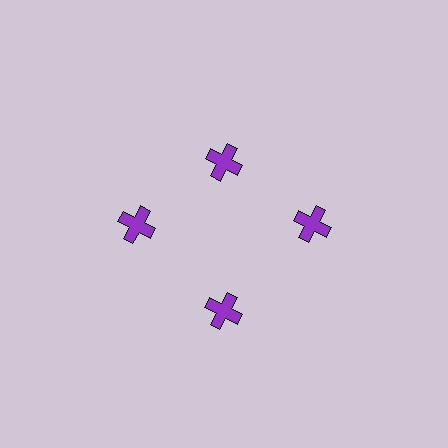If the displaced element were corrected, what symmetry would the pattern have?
It would have 4-fold rotational symmetry — the pattern would map onto itself every 90 degrees.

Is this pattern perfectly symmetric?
No. The 4 purple crosses are arranged in a ring, but one element near the 12 o'clock position is pulled inward toward the center, breaking the 4-fold rotational symmetry.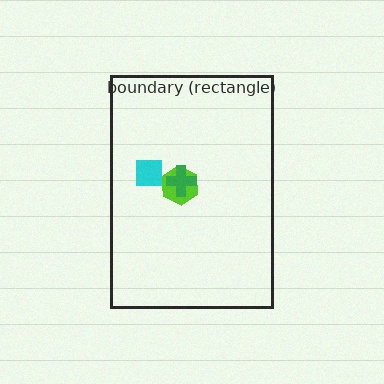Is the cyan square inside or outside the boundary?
Inside.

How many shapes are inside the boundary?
3 inside, 0 outside.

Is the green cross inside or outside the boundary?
Inside.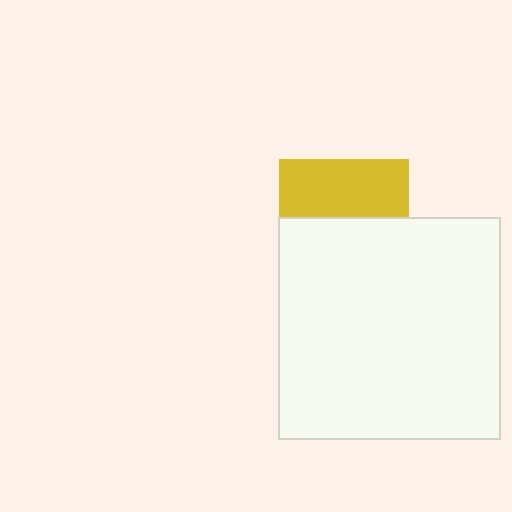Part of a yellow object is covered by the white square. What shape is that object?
It is a square.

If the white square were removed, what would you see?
You would see the complete yellow square.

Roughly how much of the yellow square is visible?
A small part of it is visible (roughly 45%).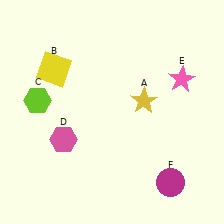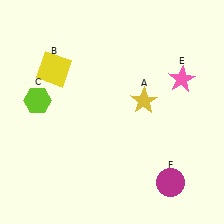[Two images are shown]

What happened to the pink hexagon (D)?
The pink hexagon (D) was removed in Image 2. It was in the bottom-left area of Image 1.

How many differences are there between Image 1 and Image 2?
There is 1 difference between the two images.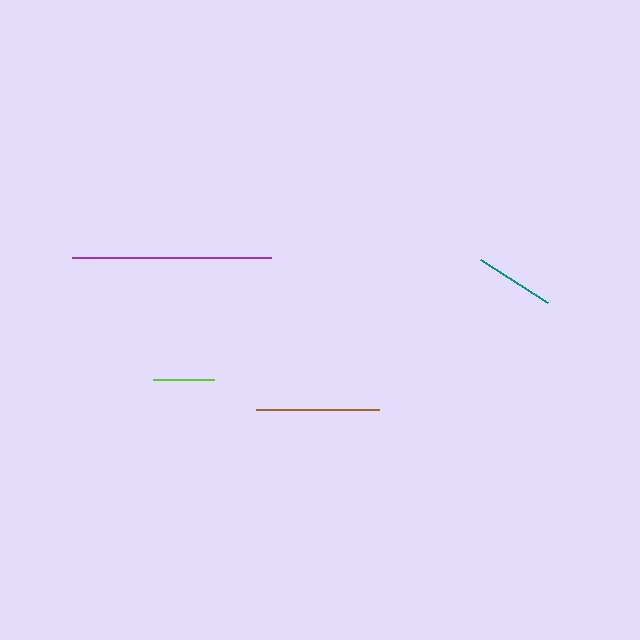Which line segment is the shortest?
The lime line is the shortest at approximately 61 pixels.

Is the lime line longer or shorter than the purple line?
The purple line is longer than the lime line.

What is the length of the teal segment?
The teal segment is approximately 79 pixels long.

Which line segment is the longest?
The purple line is the longest at approximately 199 pixels.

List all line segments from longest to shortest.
From longest to shortest: purple, brown, teal, lime.